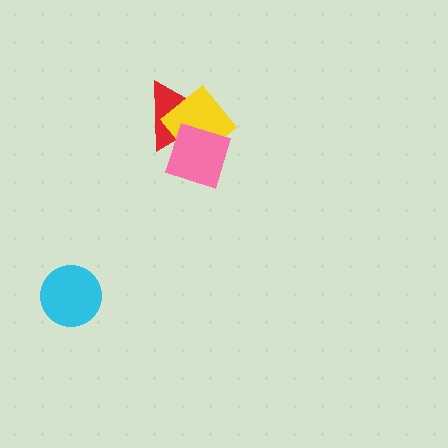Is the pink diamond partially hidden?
No, no other shape covers it.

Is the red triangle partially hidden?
Yes, it is partially covered by another shape.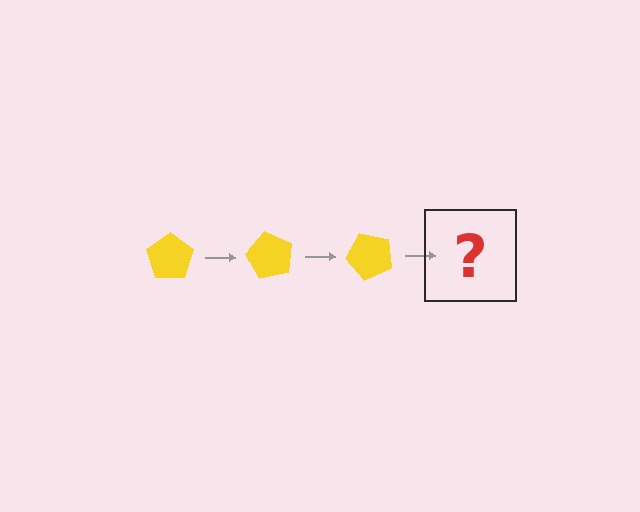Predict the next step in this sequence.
The next step is a yellow pentagon rotated 180 degrees.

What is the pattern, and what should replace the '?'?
The pattern is that the pentagon rotates 60 degrees each step. The '?' should be a yellow pentagon rotated 180 degrees.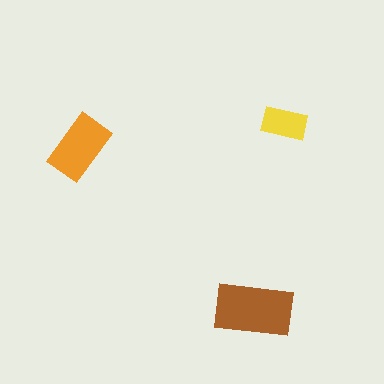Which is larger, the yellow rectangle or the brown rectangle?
The brown one.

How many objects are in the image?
There are 3 objects in the image.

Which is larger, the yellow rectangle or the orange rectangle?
The orange one.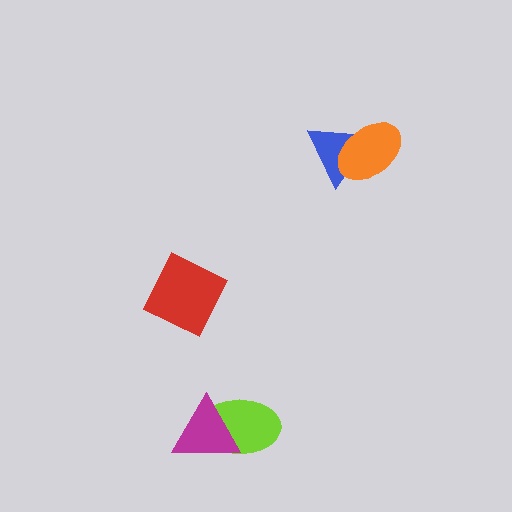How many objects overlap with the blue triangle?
1 object overlaps with the blue triangle.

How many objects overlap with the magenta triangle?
1 object overlaps with the magenta triangle.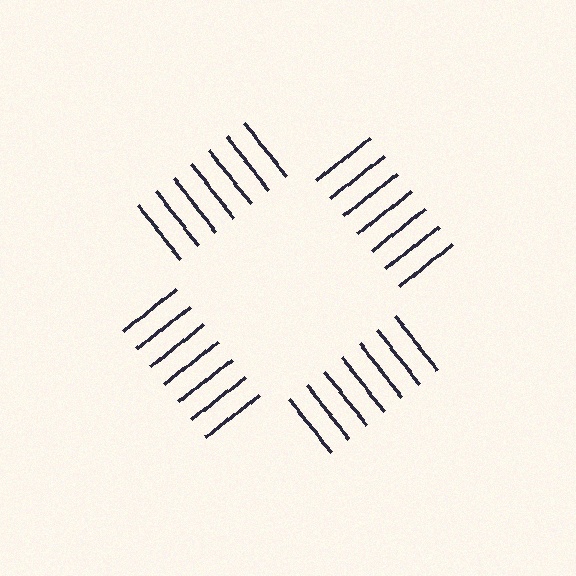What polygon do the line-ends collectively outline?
An illusory square — the line segments terminate on its edges but no continuous stroke is drawn.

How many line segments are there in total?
28 — 7 along each of the 4 edges.